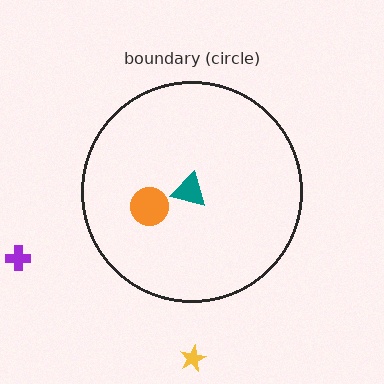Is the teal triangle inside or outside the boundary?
Inside.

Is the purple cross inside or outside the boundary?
Outside.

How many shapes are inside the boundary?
2 inside, 2 outside.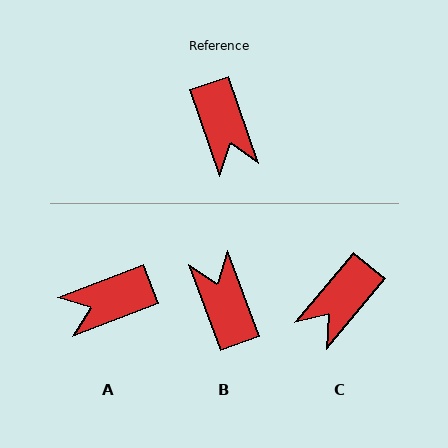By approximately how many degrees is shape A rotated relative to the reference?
Approximately 88 degrees clockwise.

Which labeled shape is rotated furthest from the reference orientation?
B, about 179 degrees away.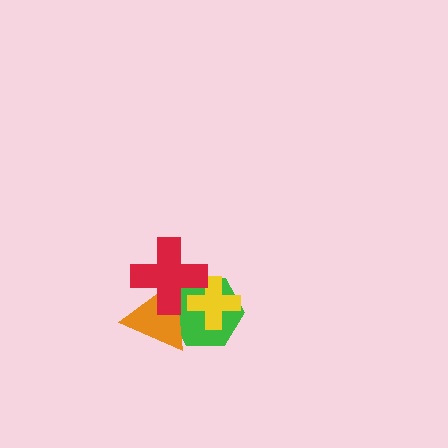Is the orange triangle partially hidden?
Yes, it is partially covered by another shape.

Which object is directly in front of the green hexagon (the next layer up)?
The yellow cross is directly in front of the green hexagon.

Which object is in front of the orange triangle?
The red cross is in front of the orange triangle.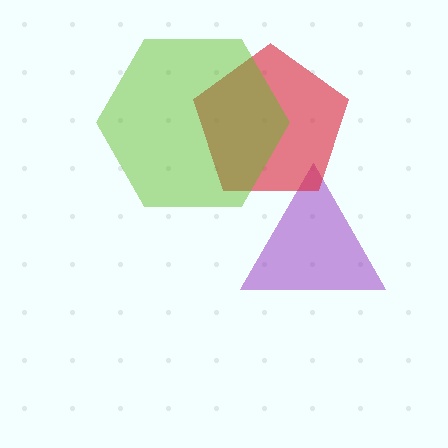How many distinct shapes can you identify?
There are 3 distinct shapes: a purple triangle, a red pentagon, a lime hexagon.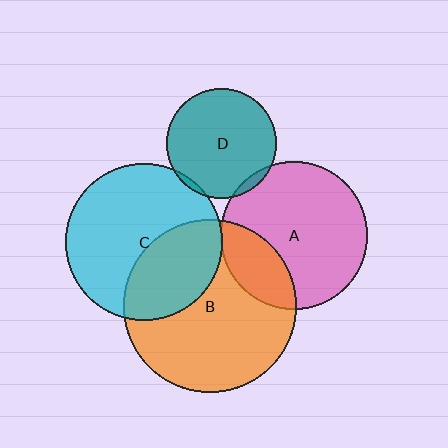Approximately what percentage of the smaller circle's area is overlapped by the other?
Approximately 5%.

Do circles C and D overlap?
Yes.